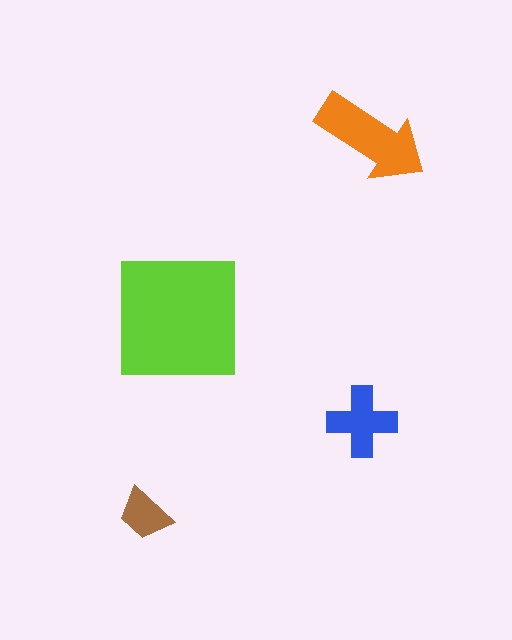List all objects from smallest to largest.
The brown trapezoid, the blue cross, the orange arrow, the lime square.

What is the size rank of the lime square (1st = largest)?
1st.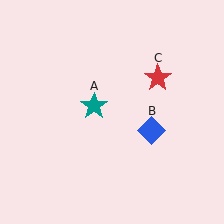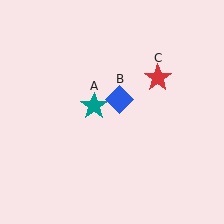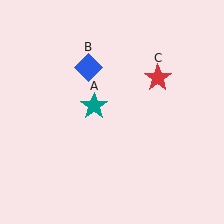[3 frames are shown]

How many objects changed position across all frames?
1 object changed position: blue diamond (object B).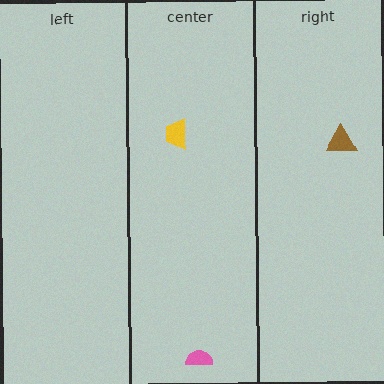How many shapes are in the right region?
1.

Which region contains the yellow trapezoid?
The center region.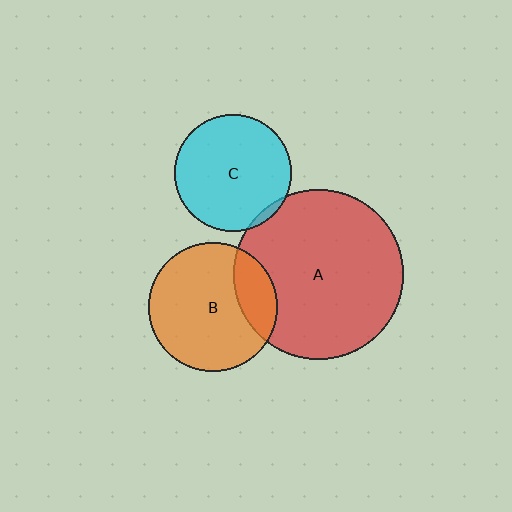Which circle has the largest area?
Circle A (red).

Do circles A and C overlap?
Yes.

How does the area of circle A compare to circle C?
Approximately 2.1 times.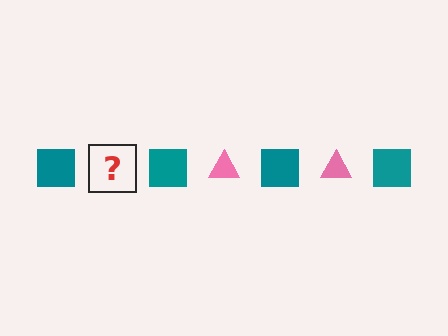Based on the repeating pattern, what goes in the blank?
The blank should be a pink triangle.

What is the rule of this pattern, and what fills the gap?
The rule is that the pattern alternates between teal square and pink triangle. The gap should be filled with a pink triangle.